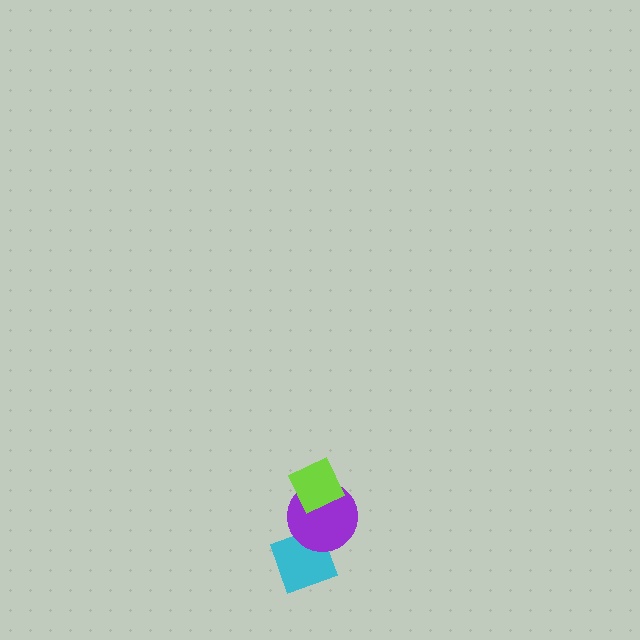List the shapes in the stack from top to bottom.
From top to bottom: the lime diamond, the purple circle, the cyan diamond.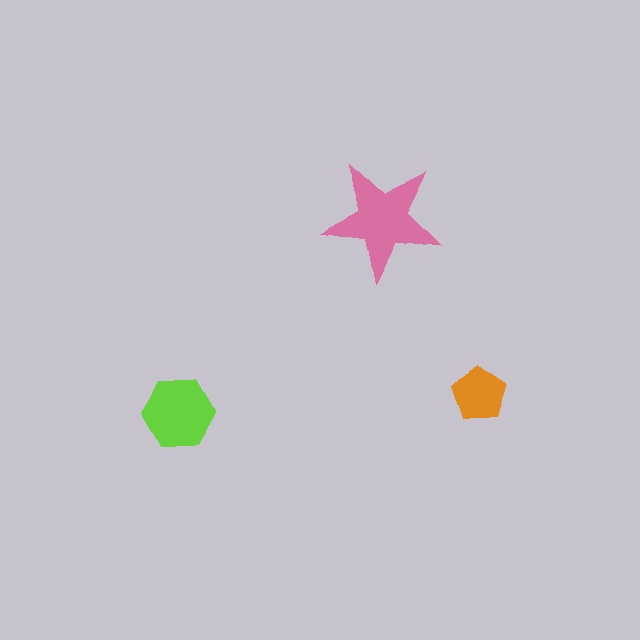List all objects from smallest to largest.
The orange pentagon, the lime hexagon, the pink star.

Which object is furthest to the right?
The orange pentagon is rightmost.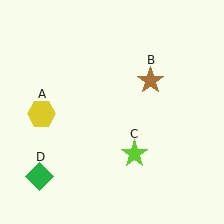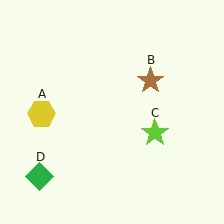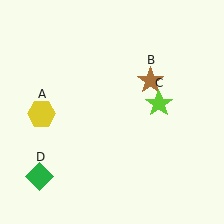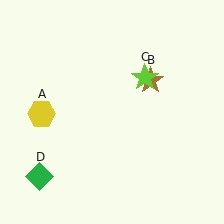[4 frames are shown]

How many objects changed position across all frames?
1 object changed position: lime star (object C).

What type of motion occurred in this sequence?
The lime star (object C) rotated counterclockwise around the center of the scene.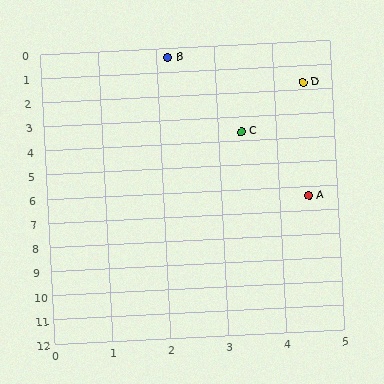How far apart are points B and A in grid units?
Points B and A are about 6.4 grid units apart.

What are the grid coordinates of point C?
Point C is at approximately (3.4, 3.6).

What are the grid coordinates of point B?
Point B is at approximately (2.2, 0.4).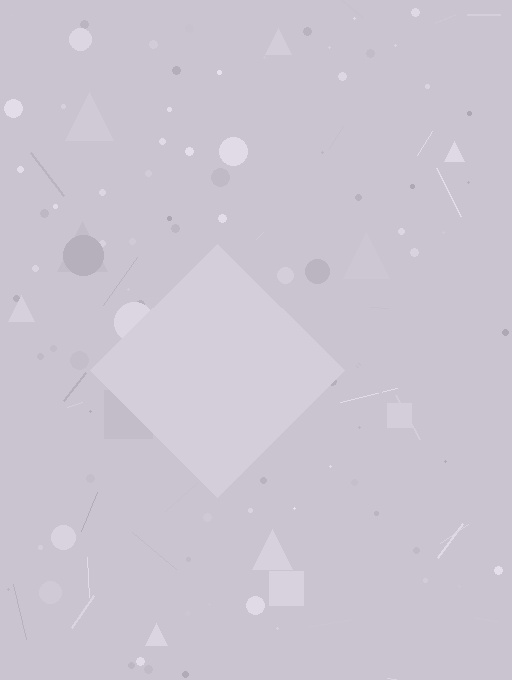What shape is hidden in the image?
A diamond is hidden in the image.